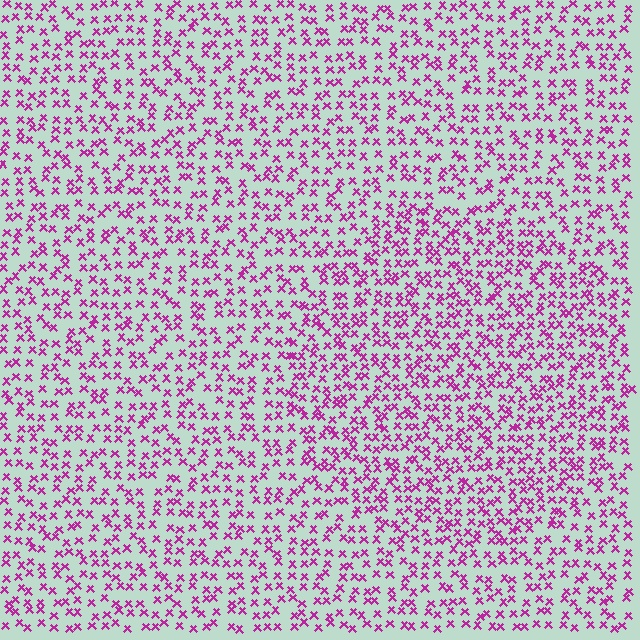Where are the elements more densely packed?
The elements are more densely packed inside the circle boundary.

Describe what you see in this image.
The image contains small magenta elements arranged at two different densities. A circle-shaped region is visible where the elements are more densely packed than the surrounding area.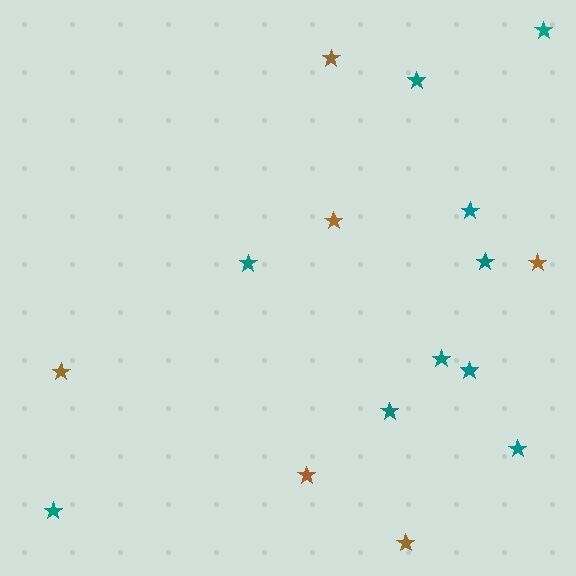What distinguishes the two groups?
There are 2 groups: one group of brown stars (6) and one group of teal stars (10).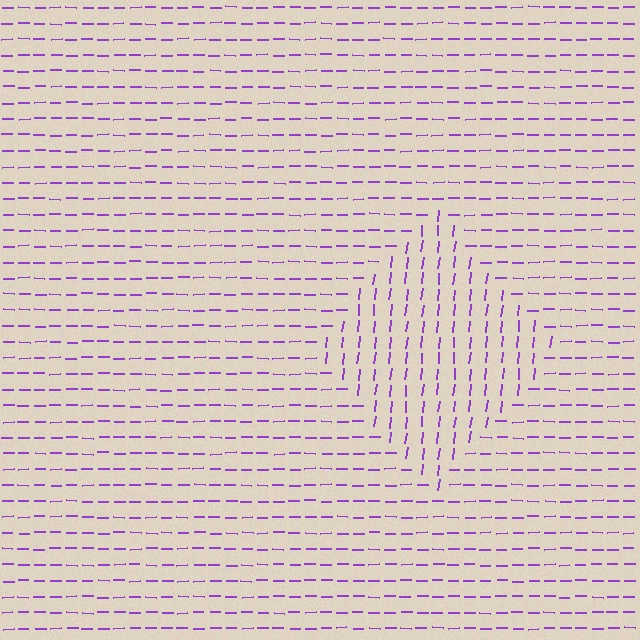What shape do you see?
I see a diamond.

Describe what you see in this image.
The image is filled with small purple line segments. A diamond region in the image has lines oriented differently from the surrounding lines, creating a visible texture boundary.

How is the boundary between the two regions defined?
The boundary is defined purely by a change in line orientation (approximately 84 degrees difference). All lines are the same color and thickness.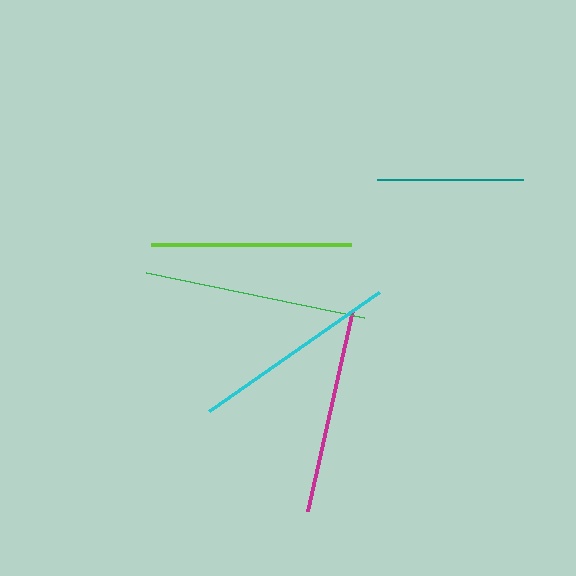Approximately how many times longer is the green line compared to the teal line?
The green line is approximately 1.5 times the length of the teal line.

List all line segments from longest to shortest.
From longest to shortest: green, cyan, magenta, lime, teal.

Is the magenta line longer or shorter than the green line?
The green line is longer than the magenta line.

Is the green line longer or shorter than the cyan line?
The green line is longer than the cyan line.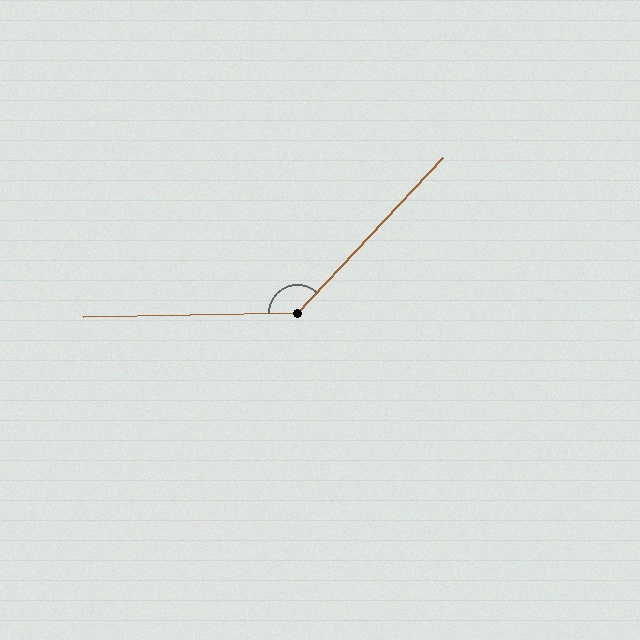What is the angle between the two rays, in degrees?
Approximately 134 degrees.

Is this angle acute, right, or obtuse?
It is obtuse.